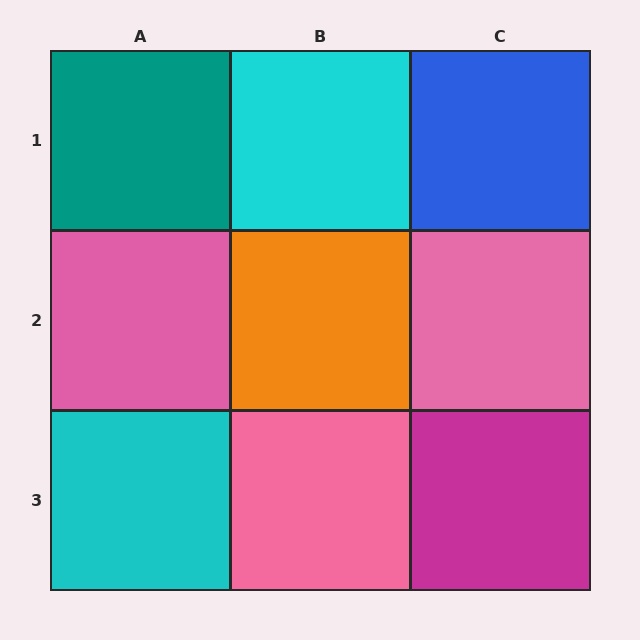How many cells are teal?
1 cell is teal.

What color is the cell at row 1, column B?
Cyan.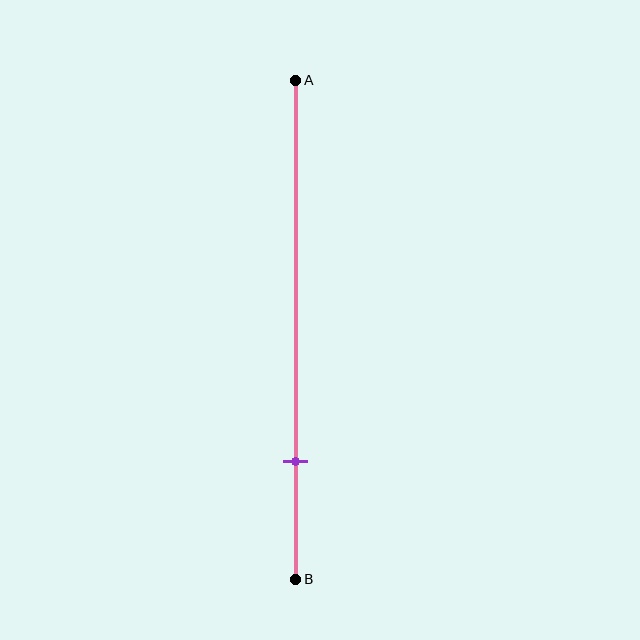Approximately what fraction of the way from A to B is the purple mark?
The purple mark is approximately 75% of the way from A to B.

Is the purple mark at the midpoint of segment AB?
No, the mark is at about 75% from A, not at the 50% midpoint.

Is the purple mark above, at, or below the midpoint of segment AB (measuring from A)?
The purple mark is below the midpoint of segment AB.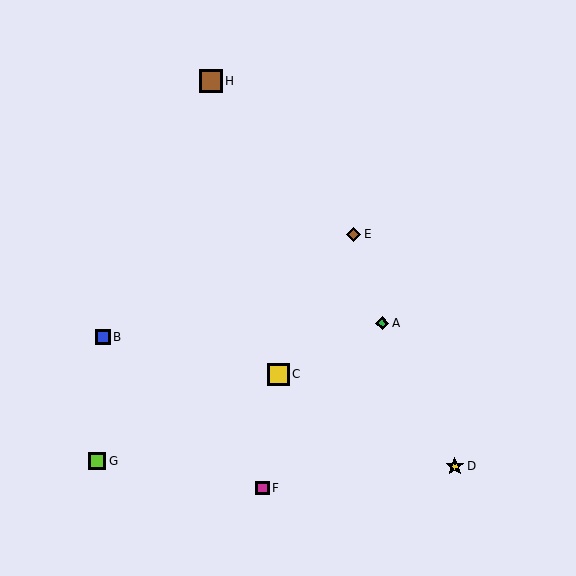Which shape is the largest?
The brown square (labeled H) is the largest.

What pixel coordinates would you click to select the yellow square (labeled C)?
Click at (278, 374) to select the yellow square C.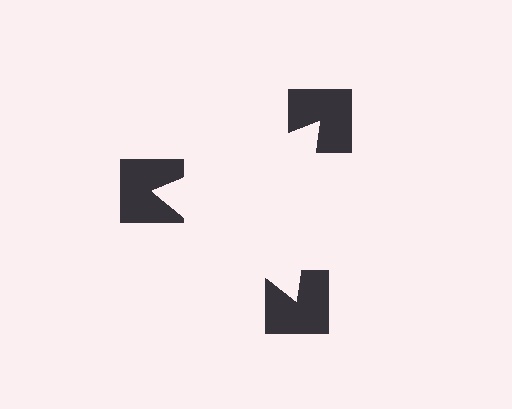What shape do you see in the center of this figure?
An illusory triangle — its edges are inferred from the aligned wedge cuts in the notched squares, not physically drawn.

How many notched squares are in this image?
There are 3 — one at each vertex of the illusory triangle.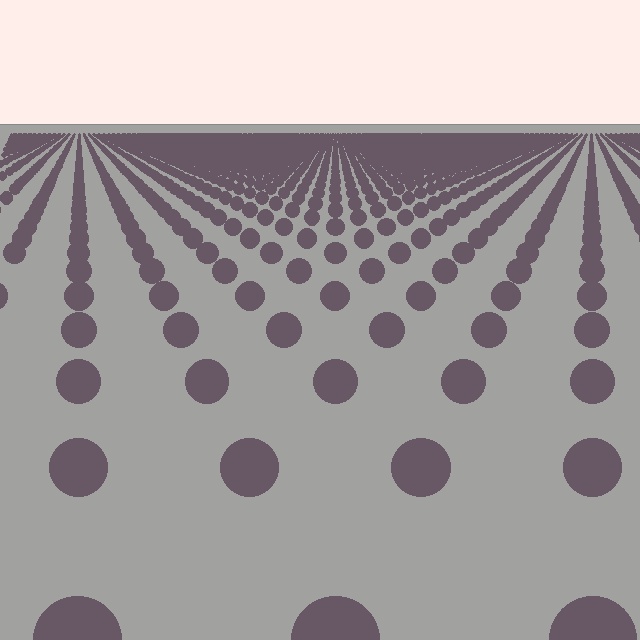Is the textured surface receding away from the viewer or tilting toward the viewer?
The surface is receding away from the viewer. Texture elements get smaller and denser toward the top.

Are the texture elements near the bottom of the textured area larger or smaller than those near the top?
Larger. Near the bottom, elements are closer to the viewer and appear at a bigger on-screen size.